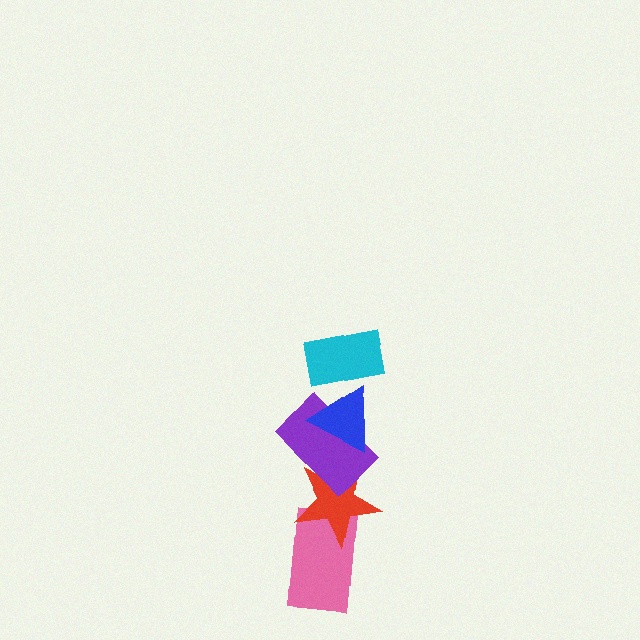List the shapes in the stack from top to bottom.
From top to bottom: the cyan rectangle, the blue triangle, the purple rectangle, the red star, the pink rectangle.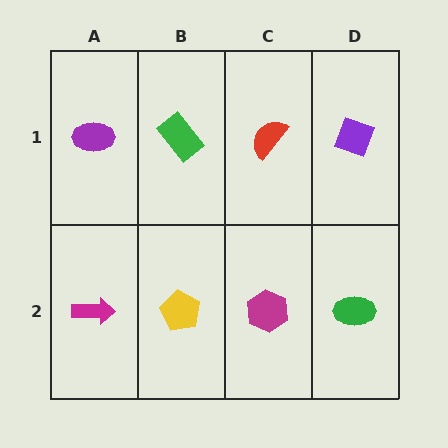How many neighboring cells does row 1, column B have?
3.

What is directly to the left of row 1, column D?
A red semicircle.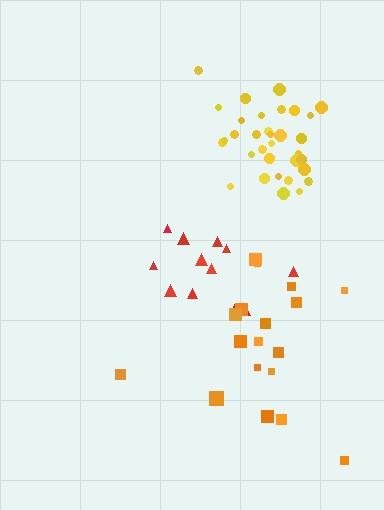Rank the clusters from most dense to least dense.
yellow, red, orange.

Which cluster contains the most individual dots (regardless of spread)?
Yellow (33).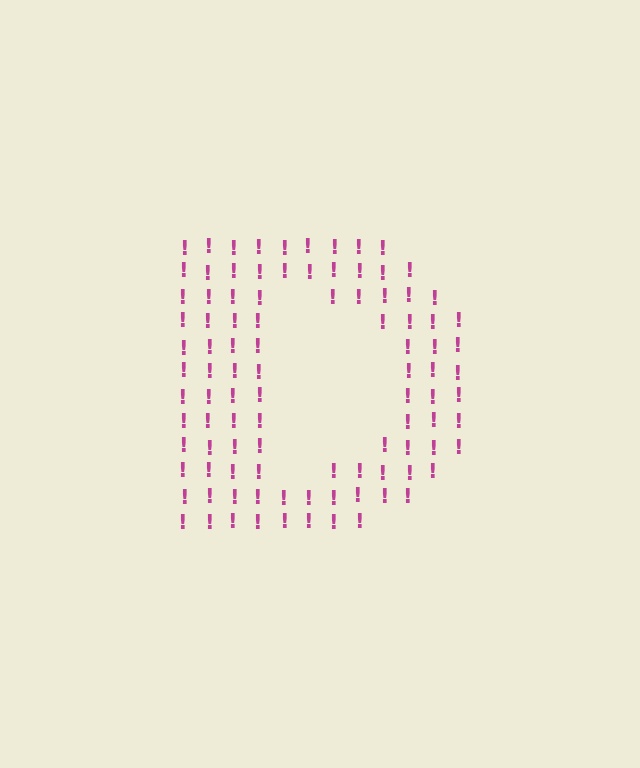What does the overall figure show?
The overall figure shows the letter D.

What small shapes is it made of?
It is made of small exclamation marks.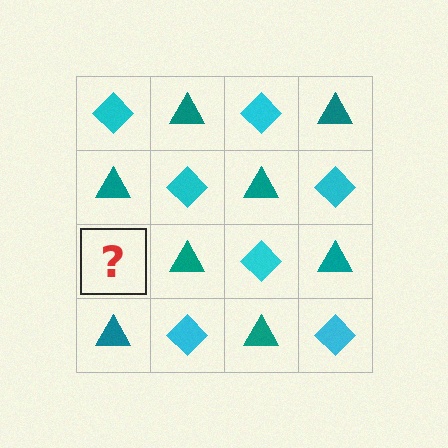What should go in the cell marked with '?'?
The missing cell should contain a cyan diamond.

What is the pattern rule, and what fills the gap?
The rule is that it alternates cyan diamond and teal triangle in a checkerboard pattern. The gap should be filled with a cyan diamond.